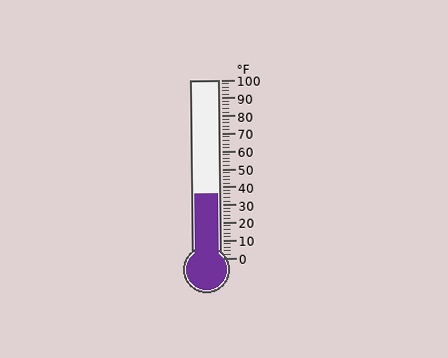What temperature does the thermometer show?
The thermometer shows approximately 36°F.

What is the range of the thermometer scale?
The thermometer scale ranges from 0°F to 100°F.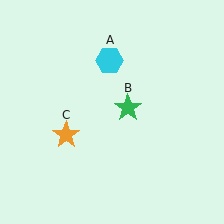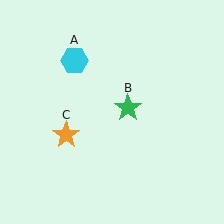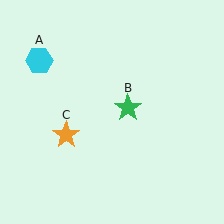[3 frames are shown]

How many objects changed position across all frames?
1 object changed position: cyan hexagon (object A).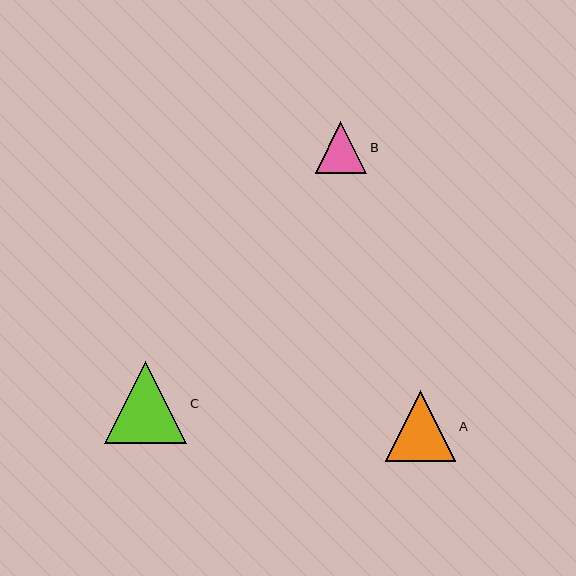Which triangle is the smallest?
Triangle B is the smallest with a size of approximately 52 pixels.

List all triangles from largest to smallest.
From largest to smallest: C, A, B.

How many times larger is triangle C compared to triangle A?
Triangle C is approximately 1.2 times the size of triangle A.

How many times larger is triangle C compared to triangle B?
Triangle C is approximately 1.6 times the size of triangle B.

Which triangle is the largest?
Triangle C is the largest with a size of approximately 82 pixels.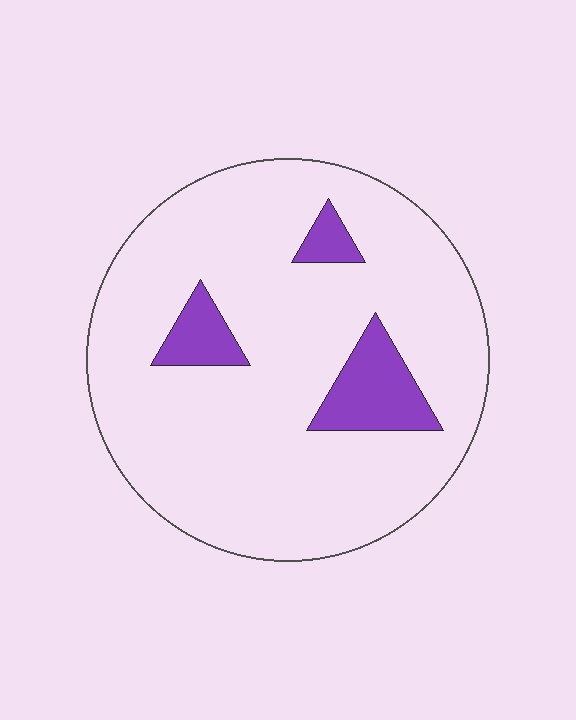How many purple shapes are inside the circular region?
3.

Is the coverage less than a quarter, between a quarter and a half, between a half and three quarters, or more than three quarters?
Less than a quarter.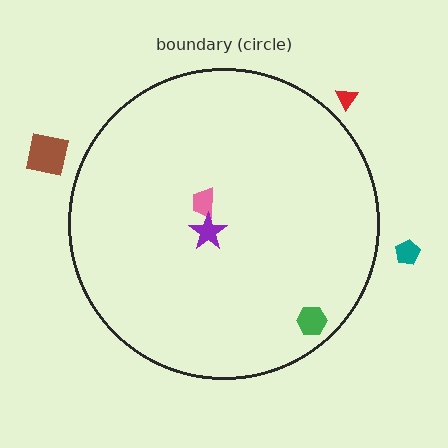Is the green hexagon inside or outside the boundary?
Inside.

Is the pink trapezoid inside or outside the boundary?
Inside.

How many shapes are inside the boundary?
3 inside, 3 outside.